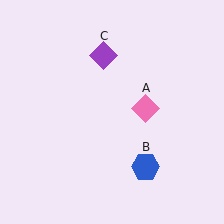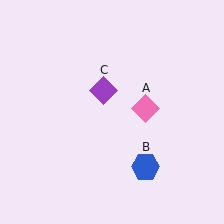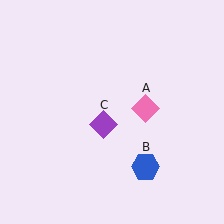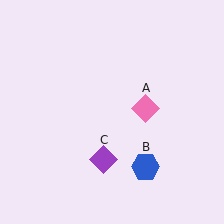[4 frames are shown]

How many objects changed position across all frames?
1 object changed position: purple diamond (object C).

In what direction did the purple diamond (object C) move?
The purple diamond (object C) moved down.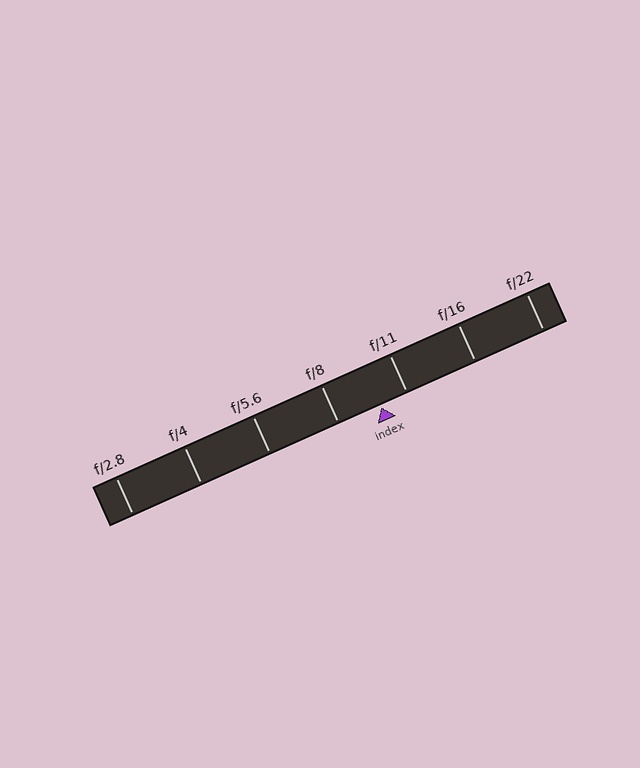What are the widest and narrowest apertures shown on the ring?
The widest aperture shown is f/2.8 and the narrowest is f/22.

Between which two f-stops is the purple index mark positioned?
The index mark is between f/8 and f/11.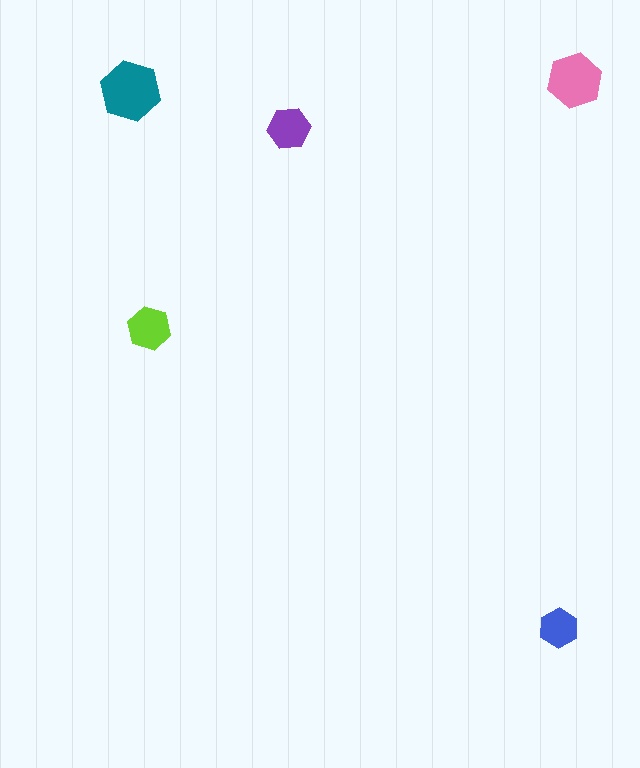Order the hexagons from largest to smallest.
the teal one, the pink one, the lime one, the purple one, the blue one.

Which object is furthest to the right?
The pink hexagon is rightmost.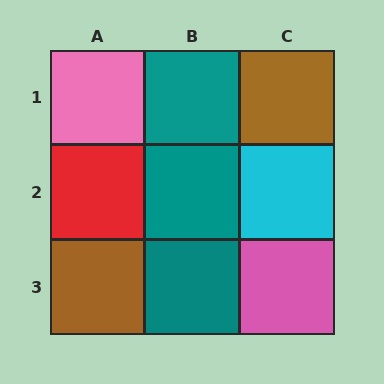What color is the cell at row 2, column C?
Cyan.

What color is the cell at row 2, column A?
Red.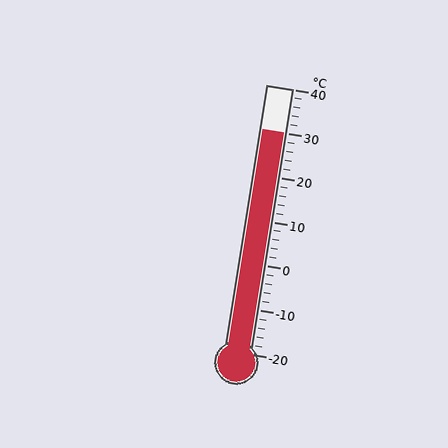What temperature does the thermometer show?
The thermometer shows approximately 30°C.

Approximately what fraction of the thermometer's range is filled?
The thermometer is filled to approximately 85% of its range.